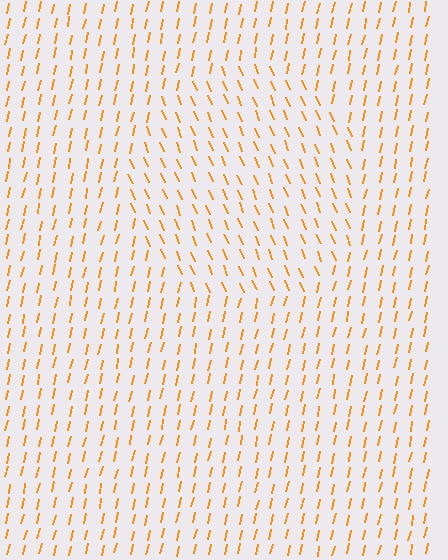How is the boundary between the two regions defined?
The boundary is defined purely by a change in line orientation (approximately 34 degrees difference). All lines are the same color and thickness.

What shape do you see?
I see a circle.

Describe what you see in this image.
The image is filled with small orange line segments. A circle region in the image has lines oriented differently from the surrounding lines, creating a visible texture boundary.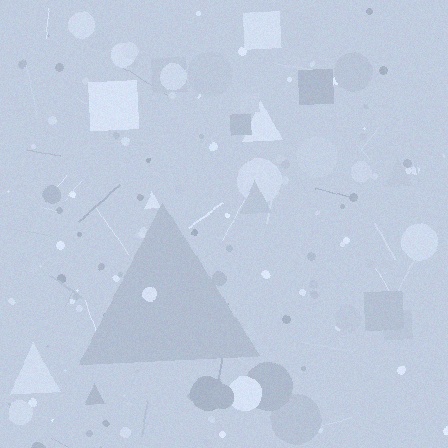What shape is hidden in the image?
A triangle is hidden in the image.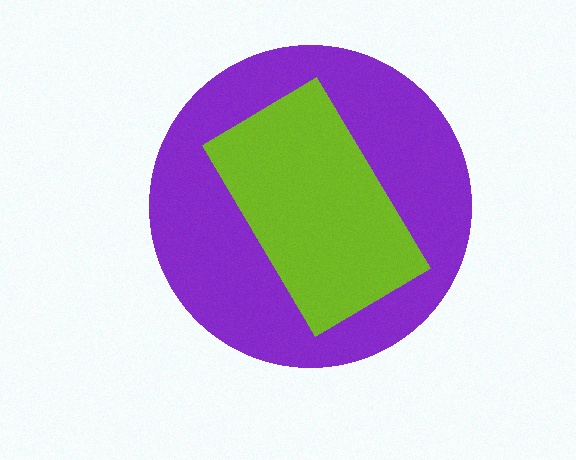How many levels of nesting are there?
2.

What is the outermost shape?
The purple circle.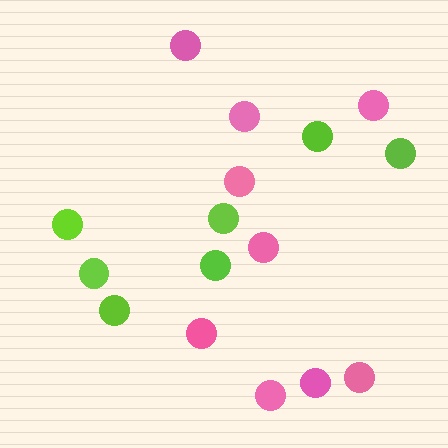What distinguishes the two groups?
There are 2 groups: one group of pink circles (9) and one group of lime circles (7).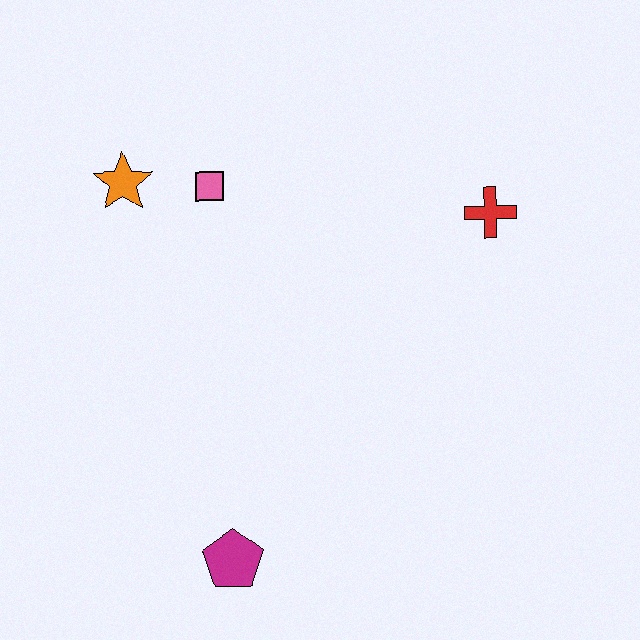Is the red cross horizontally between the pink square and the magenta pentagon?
No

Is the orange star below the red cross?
No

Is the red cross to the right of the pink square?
Yes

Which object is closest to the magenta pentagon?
The pink square is closest to the magenta pentagon.